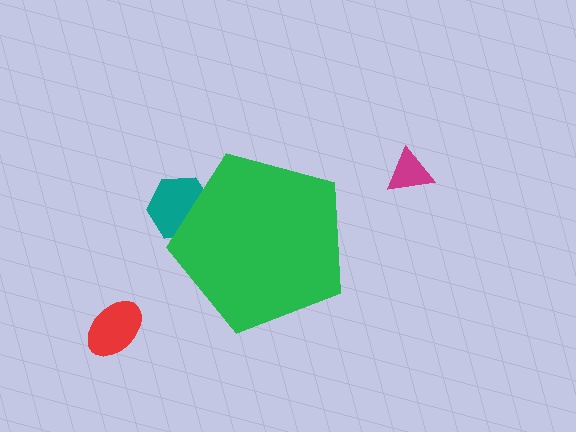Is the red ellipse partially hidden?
No, the red ellipse is fully visible.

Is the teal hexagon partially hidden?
Yes, the teal hexagon is partially hidden behind the green pentagon.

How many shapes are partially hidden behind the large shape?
1 shape is partially hidden.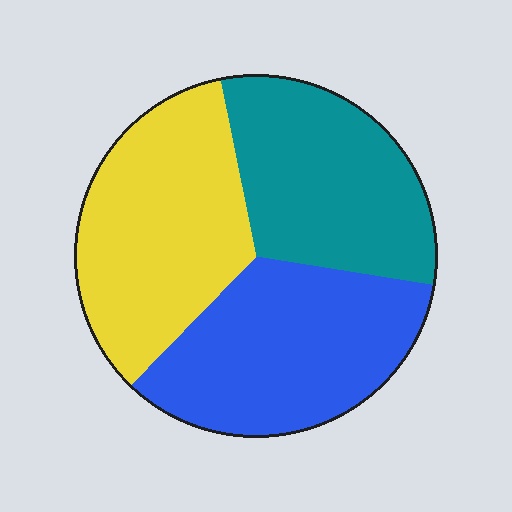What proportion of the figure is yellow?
Yellow covers around 35% of the figure.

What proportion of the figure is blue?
Blue takes up between a third and a half of the figure.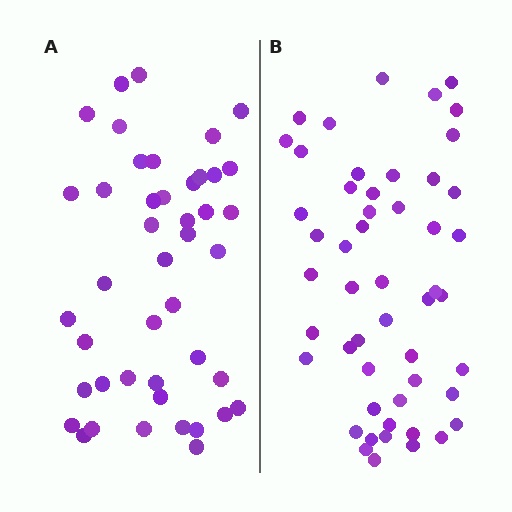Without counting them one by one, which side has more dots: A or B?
Region B (the right region) has more dots.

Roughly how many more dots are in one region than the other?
Region B has roughly 8 or so more dots than region A.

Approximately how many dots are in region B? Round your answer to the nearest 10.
About 50 dots. (The exact count is 51, which rounds to 50.)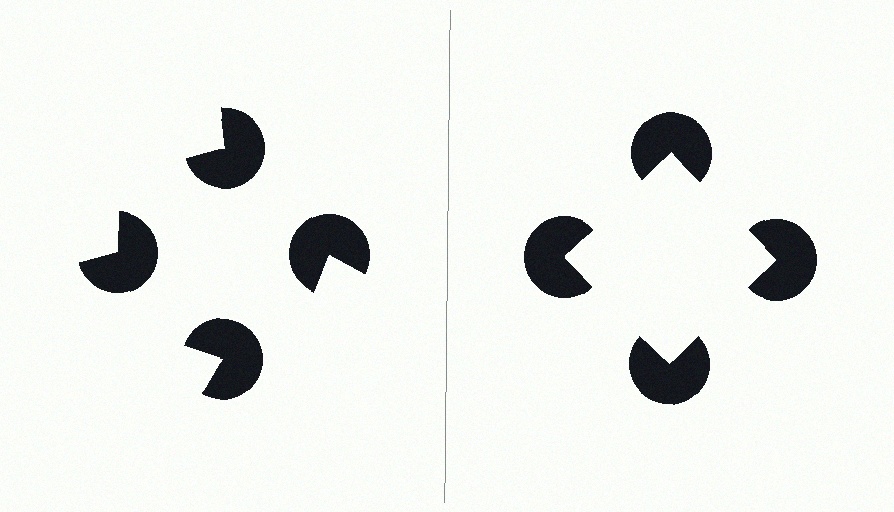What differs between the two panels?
The pac-man discs are positioned identically on both sides; only the wedge orientations differ. On the right they align to a square; on the left they are misaligned.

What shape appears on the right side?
An illusory square.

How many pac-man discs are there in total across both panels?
8 — 4 on each side.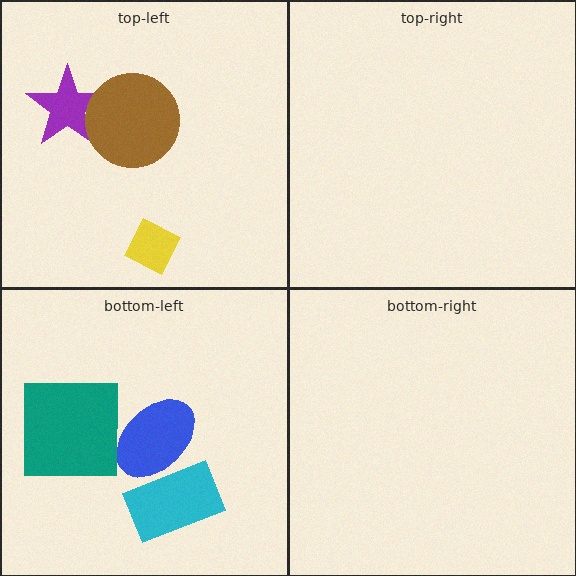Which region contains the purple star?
The top-left region.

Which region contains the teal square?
The bottom-left region.